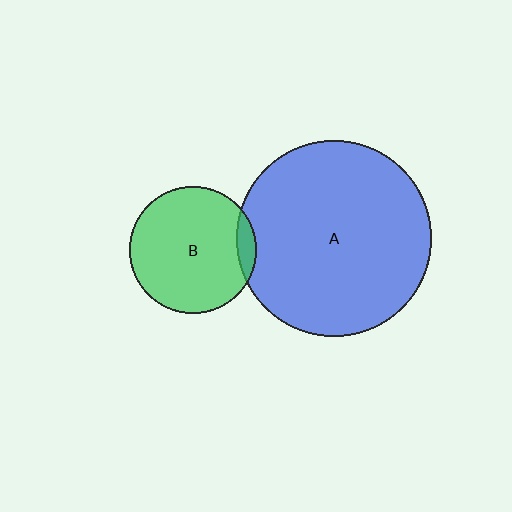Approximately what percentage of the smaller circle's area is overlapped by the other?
Approximately 10%.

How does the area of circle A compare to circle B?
Approximately 2.4 times.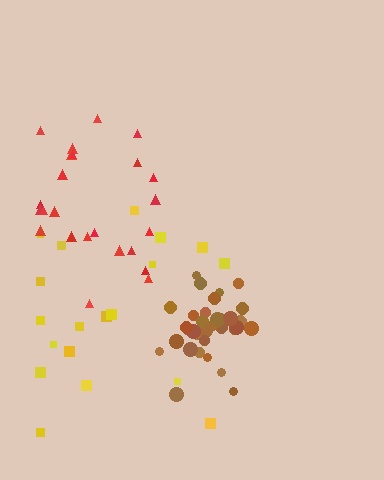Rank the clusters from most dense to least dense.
brown, red, yellow.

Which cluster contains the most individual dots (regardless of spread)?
Brown (34).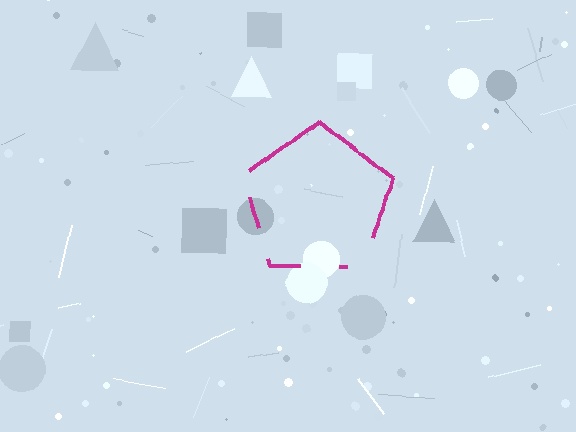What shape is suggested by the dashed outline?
The dashed outline suggests a pentagon.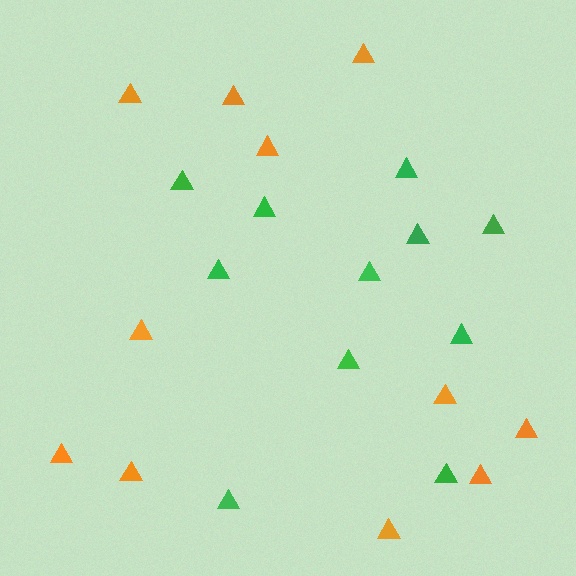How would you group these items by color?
There are 2 groups: one group of orange triangles (11) and one group of green triangles (11).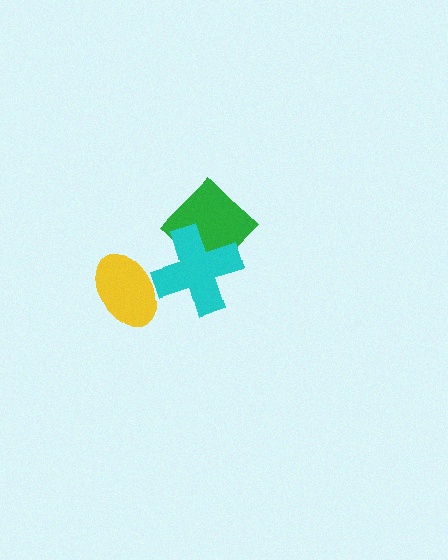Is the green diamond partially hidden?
Yes, it is partially covered by another shape.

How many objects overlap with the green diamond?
1 object overlaps with the green diamond.